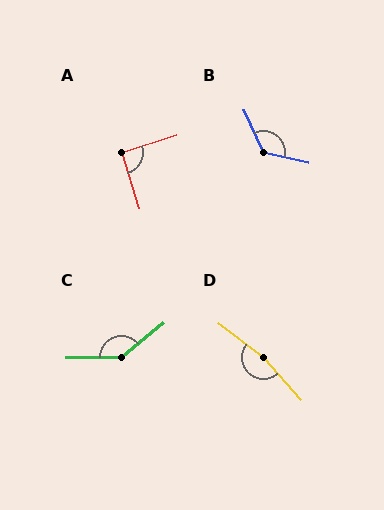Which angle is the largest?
D, at approximately 170 degrees.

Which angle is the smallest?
A, at approximately 91 degrees.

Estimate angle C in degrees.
Approximately 141 degrees.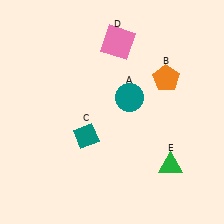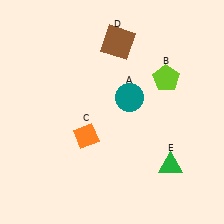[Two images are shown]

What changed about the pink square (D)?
In Image 1, D is pink. In Image 2, it changed to brown.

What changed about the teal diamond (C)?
In Image 1, C is teal. In Image 2, it changed to orange.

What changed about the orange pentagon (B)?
In Image 1, B is orange. In Image 2, it changed to lime.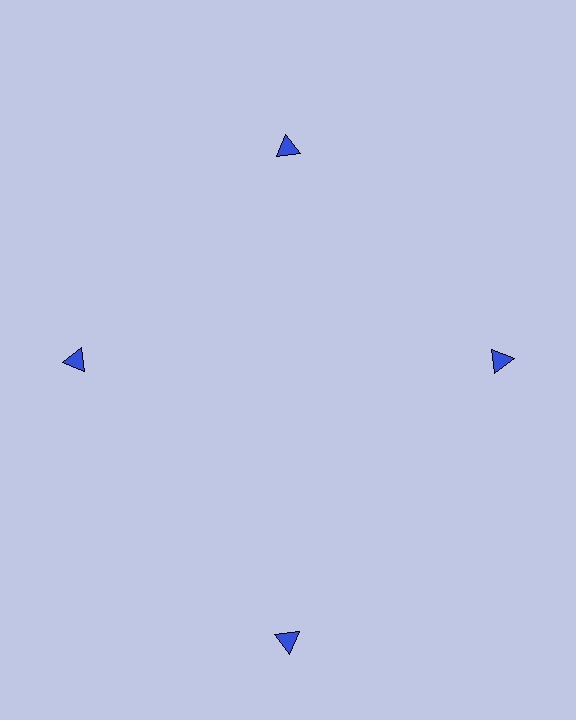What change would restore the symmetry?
The symmetry would be restored by moving it inward, back onto the ring so that all 4 triangles sit at equal angles and equal distance from the center.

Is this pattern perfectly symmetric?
No. The 4 blue triangles are arranged in a ring, but one element near the 6 o'clock position is pushed outward from the center, breaking the 4-fold rotational symmetry.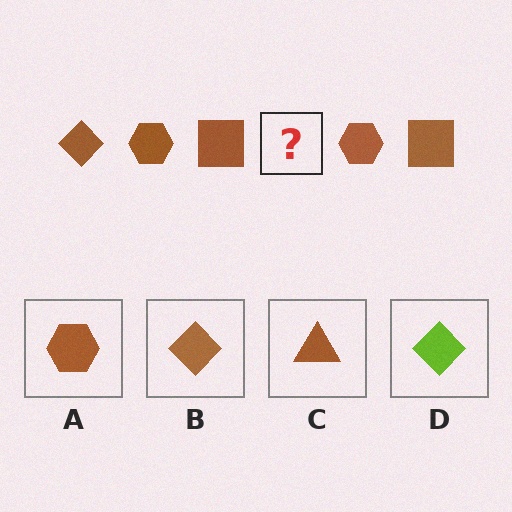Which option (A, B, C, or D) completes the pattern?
B.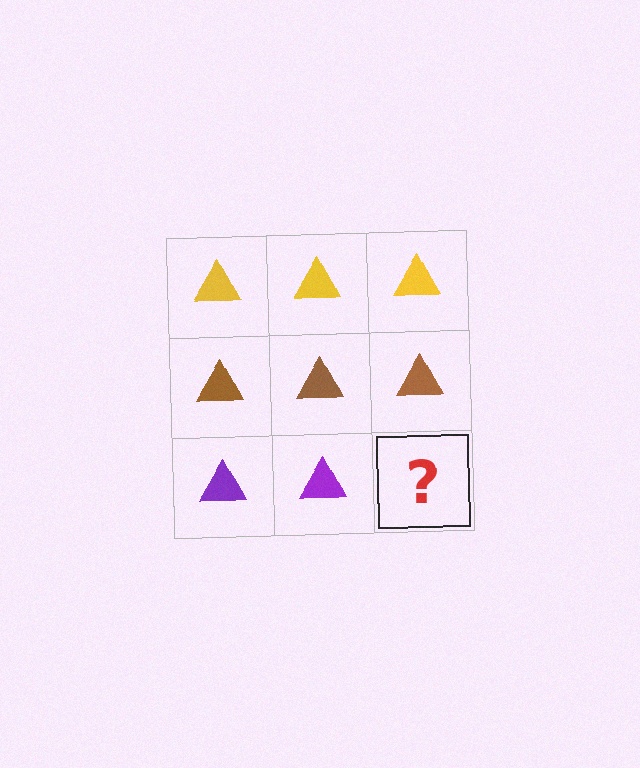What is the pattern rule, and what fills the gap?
The rule is that each row has a consistent color. The gap should be filled with a purple triangle.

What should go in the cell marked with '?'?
The missing cell should contain a purple triangle.